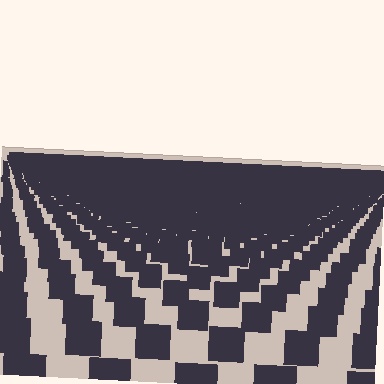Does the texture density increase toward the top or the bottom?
Density increases toward the top.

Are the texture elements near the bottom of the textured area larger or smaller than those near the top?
Larger. Near the bottom, elements are closer to the viewer and appear at a bigger on-screen size.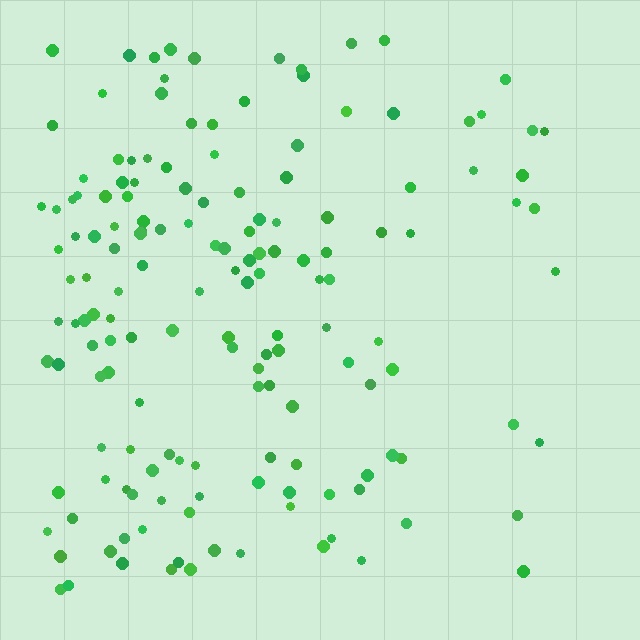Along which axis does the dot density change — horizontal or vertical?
Horizontal.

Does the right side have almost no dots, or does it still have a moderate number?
Still a moderate number, just noticeably fewer than the left.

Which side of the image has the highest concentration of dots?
The left.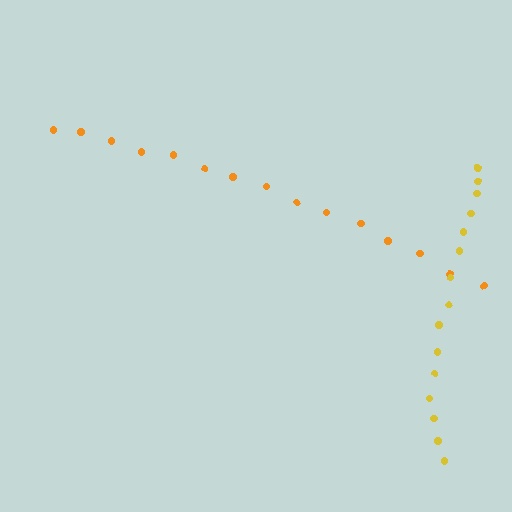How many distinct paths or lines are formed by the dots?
There are 2 distinct paths.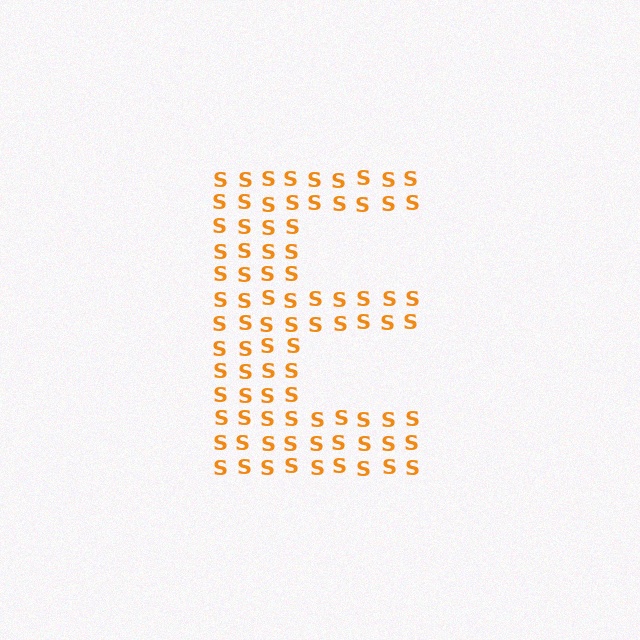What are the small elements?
The small elements are letter S's.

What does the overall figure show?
The overall figure shows the letter E.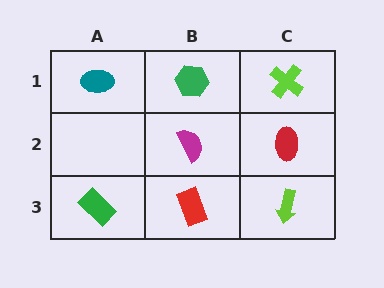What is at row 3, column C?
A lime arrow.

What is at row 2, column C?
A red ellipse.